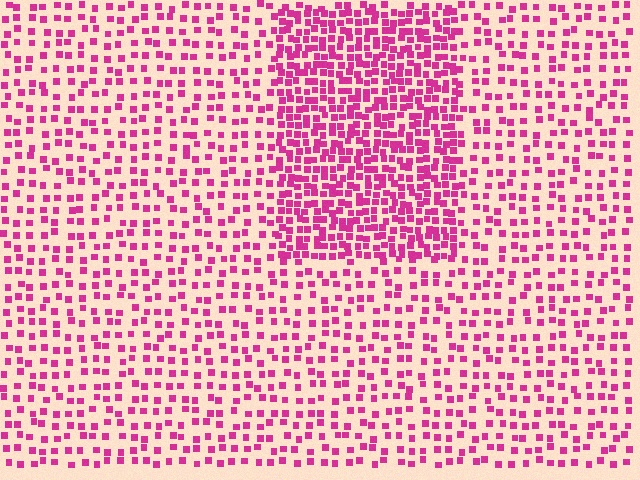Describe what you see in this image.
The image contains small magenta elements arranged at two different densities. A rectangle-shaped region is visible where the elements are more densely packed than the surrounding area.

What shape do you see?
I see a rectangle.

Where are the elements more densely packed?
The elements are more densely packed inside the rectangle boundary.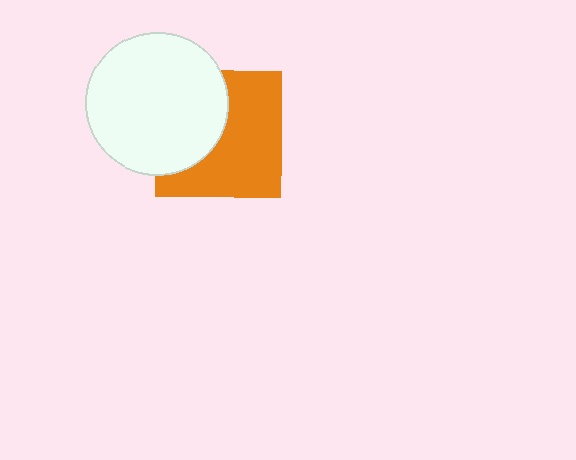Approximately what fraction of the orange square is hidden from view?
Roughly 41% of the orange square is hidden behind the white circle.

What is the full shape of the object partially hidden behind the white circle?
The partially hidden object is an orange square.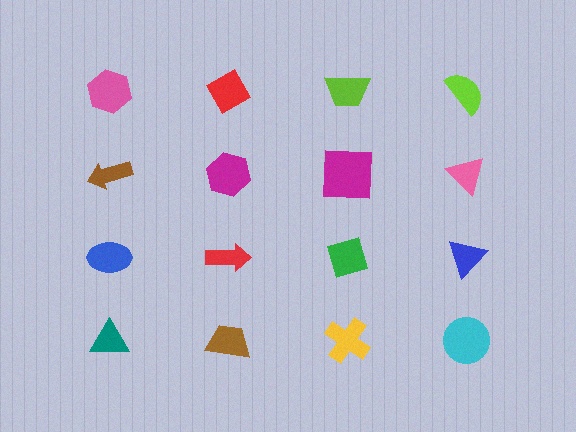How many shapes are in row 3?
4 shapes.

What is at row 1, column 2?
A red diamond.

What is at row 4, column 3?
A yellow cross.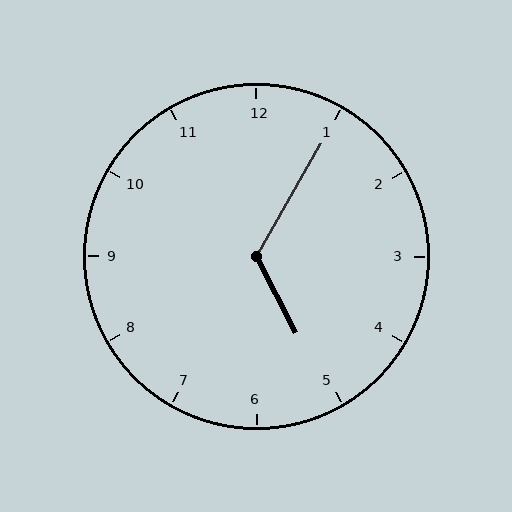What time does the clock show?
5:05.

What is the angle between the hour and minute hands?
Approximately 122 degrees.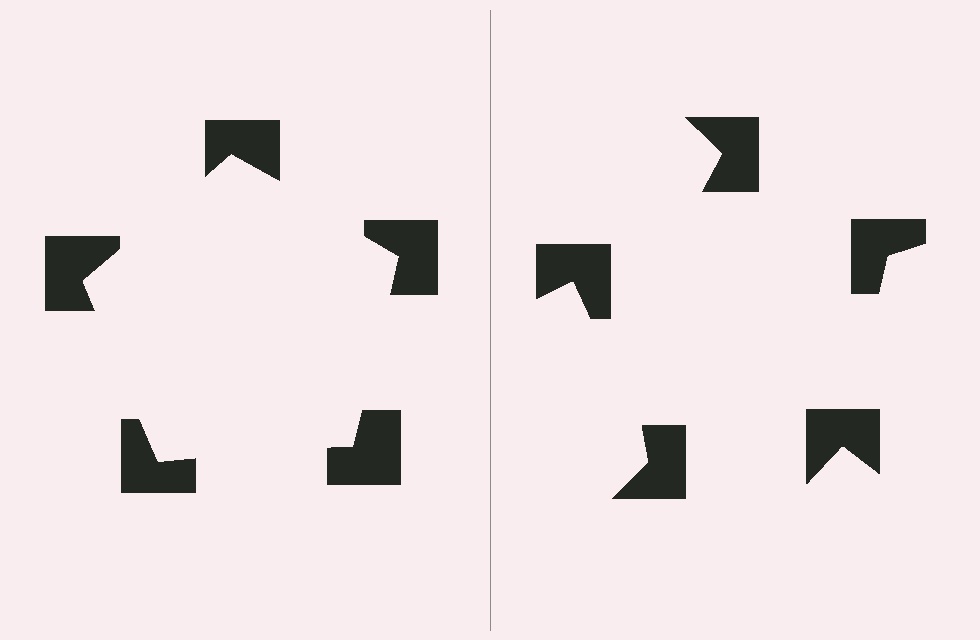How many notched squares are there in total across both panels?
10 — 5 on each side.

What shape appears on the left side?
An illusory pentagon.